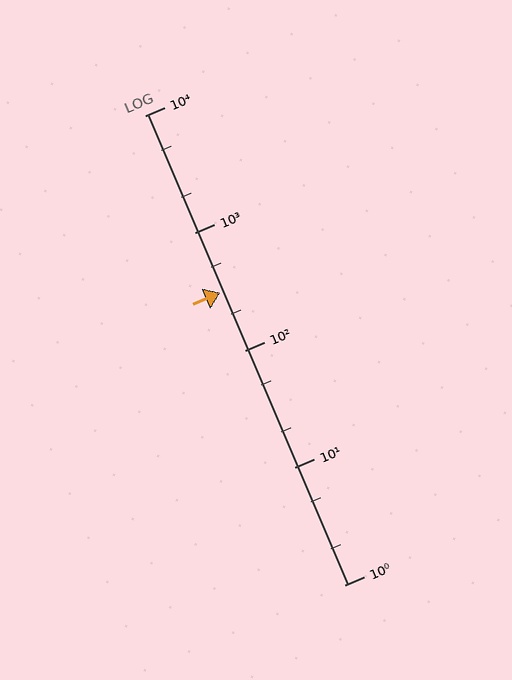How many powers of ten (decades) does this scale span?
The scale spans 4 decades, from 1 to 10000.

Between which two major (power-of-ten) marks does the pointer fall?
The pointer is between 100 and 1000.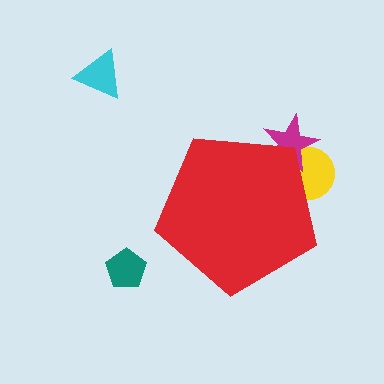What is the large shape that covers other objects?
A red pentagon.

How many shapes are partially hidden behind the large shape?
2 shapes are partially hidden.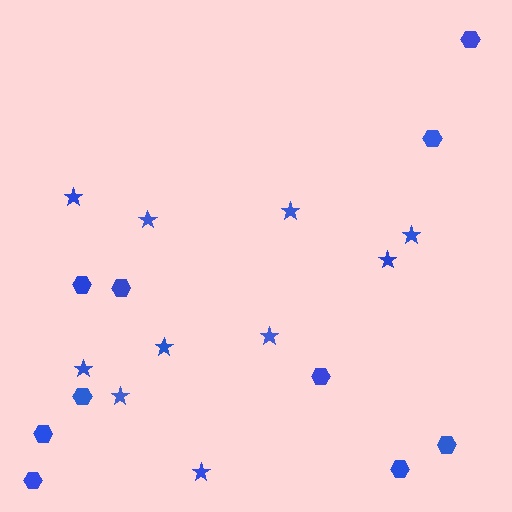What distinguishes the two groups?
There are 2 groups: one group of stars (10) and one group of hexagons (10).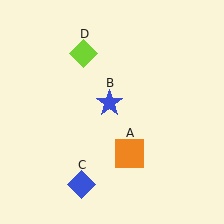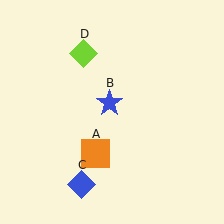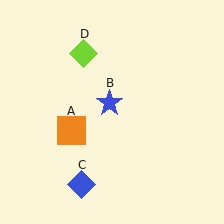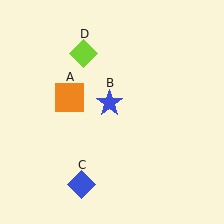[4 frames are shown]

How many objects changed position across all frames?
1 object changed position: orange square (object A).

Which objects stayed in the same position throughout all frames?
Blue star (object B) and blue diamond (object C) and lime diamond (object D) remained stationary.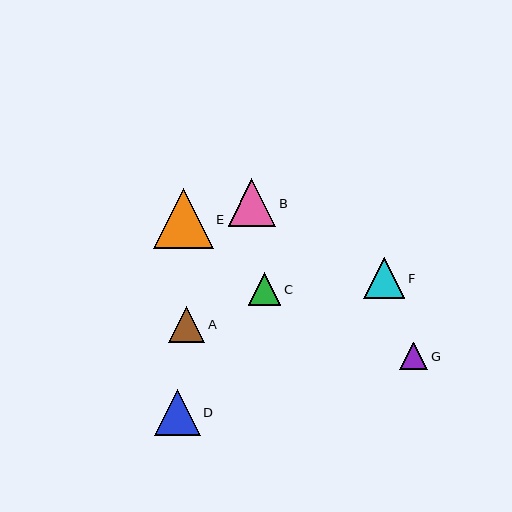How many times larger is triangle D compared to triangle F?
Triangle D is approximately 1.1 times the size of triangle F.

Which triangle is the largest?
Triangle E is the largest with a size of approximately 60 pixels.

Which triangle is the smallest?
Triangle G is the smallest with a size of approximately 28 pixels.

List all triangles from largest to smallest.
From largest to smallest: E, B, D, F, A, C, G.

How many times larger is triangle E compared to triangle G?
Triangle E is approximately 2.2 times the size of triangle G.